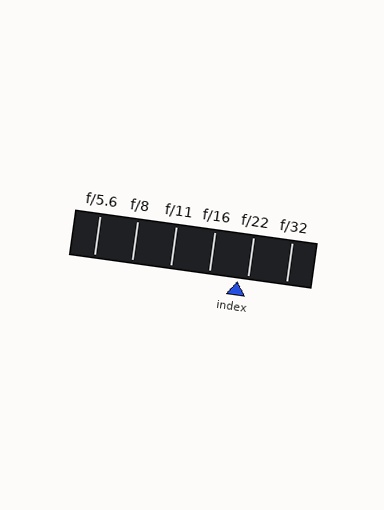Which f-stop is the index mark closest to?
The index mark is closest to f/22.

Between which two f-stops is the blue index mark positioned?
The index mark is between f/16 and f/22.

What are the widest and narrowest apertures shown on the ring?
The widest aperture shown is f/5.6 and the narrowest is f/32.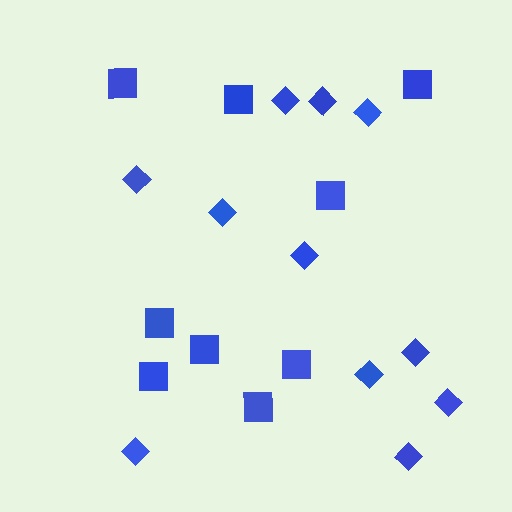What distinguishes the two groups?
There are 2 groups: one group of squares (9) and one group of diamonds (11).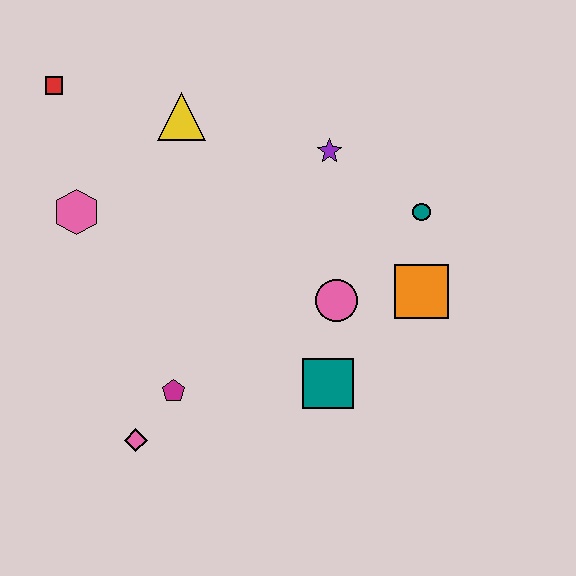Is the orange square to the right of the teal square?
Yes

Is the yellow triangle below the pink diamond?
No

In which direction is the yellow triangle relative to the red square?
The yellow triangle is to the right of the red square.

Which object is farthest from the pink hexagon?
The orange square is farthest from the pink hexagon.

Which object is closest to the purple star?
The teal circle is closest to the purple star.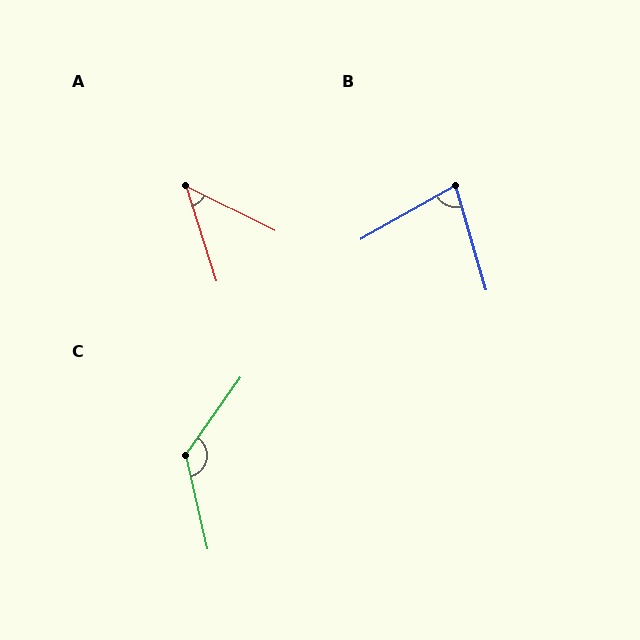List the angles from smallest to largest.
A (46°), B (76°), C (132°).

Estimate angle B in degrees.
Approximately 76 degrees.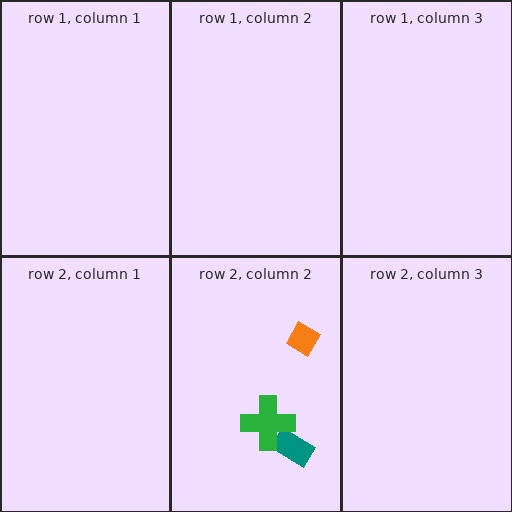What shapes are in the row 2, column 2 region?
The orange diamond, the teal rectangle, the green cross.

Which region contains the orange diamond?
The row 2, column 2 region.